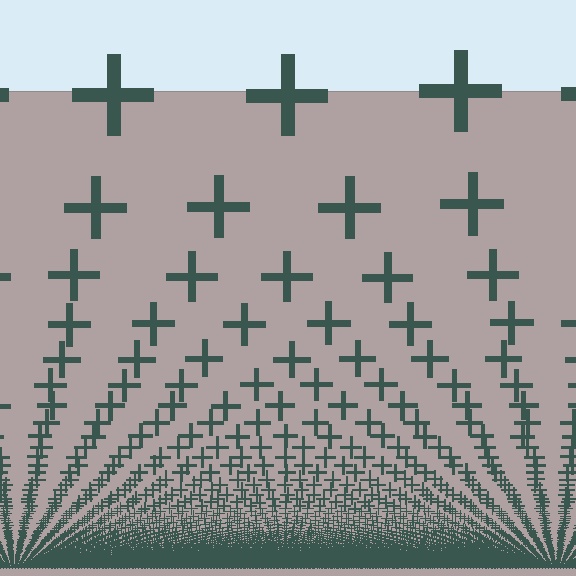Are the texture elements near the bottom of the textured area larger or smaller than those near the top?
Smaller. The gradient is inverted — elements near the bottom are smaller and denser.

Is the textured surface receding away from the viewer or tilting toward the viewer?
The surface appears to tilt toward the viewer. Texture elements get larger and sparser toward the top.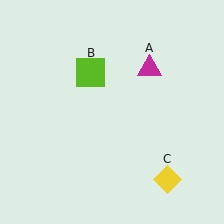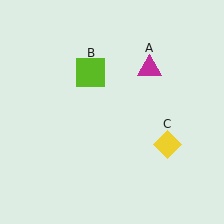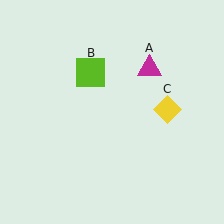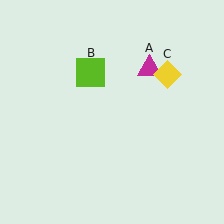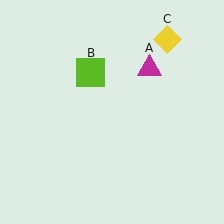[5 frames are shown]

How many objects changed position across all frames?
1 object changed position: yellow diamond (object C).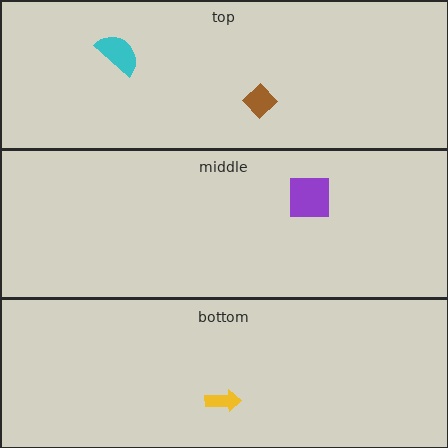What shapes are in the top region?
The brown diamond, the cyan semicircle.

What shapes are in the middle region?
The purple square.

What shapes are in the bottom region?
The yellow arrow.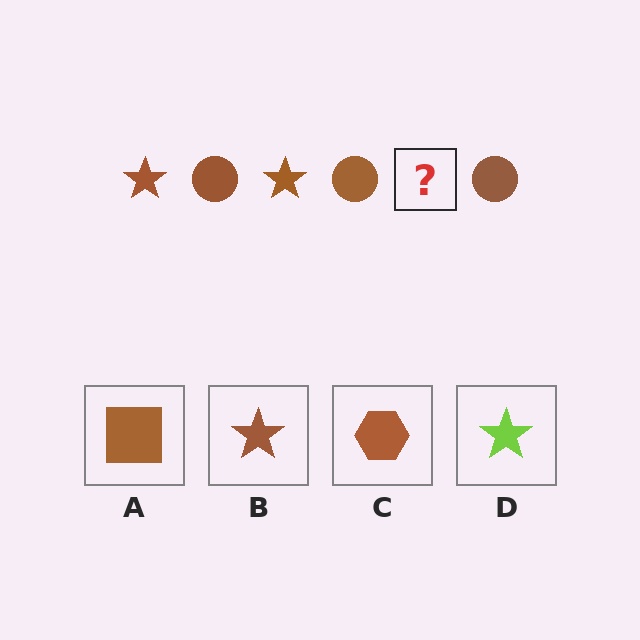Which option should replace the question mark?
Option B.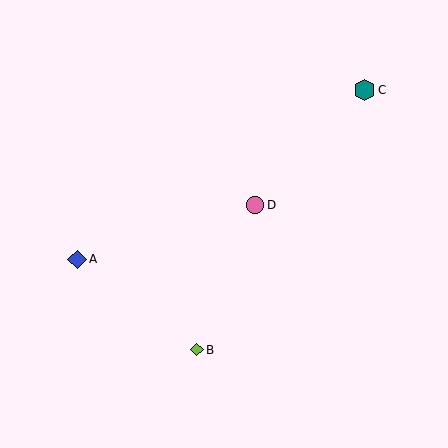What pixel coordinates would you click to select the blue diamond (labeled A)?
Click at (77, 259) to select the blue diamond A.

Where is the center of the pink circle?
The center of the pink circle is at (255, 205).